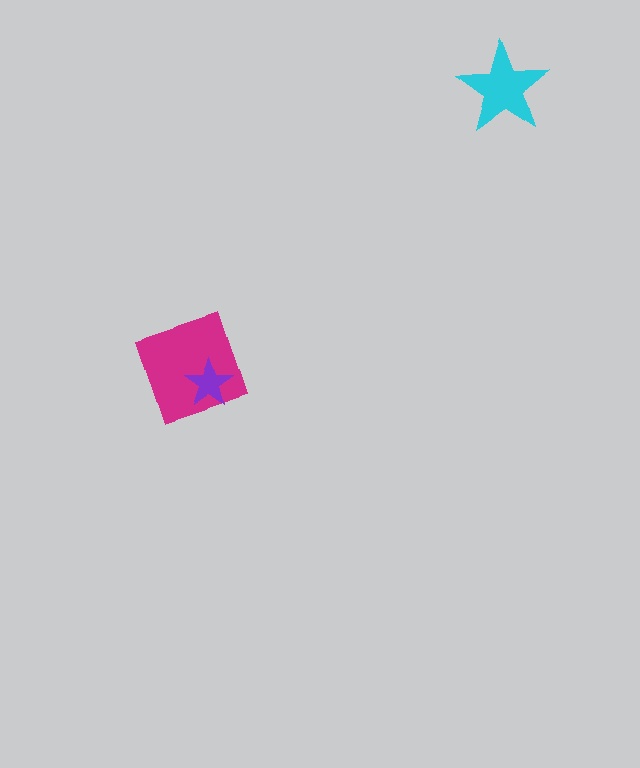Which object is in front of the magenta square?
The purple star is in front of the magenta square.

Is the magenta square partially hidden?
Yes, it is partially covered by another shape.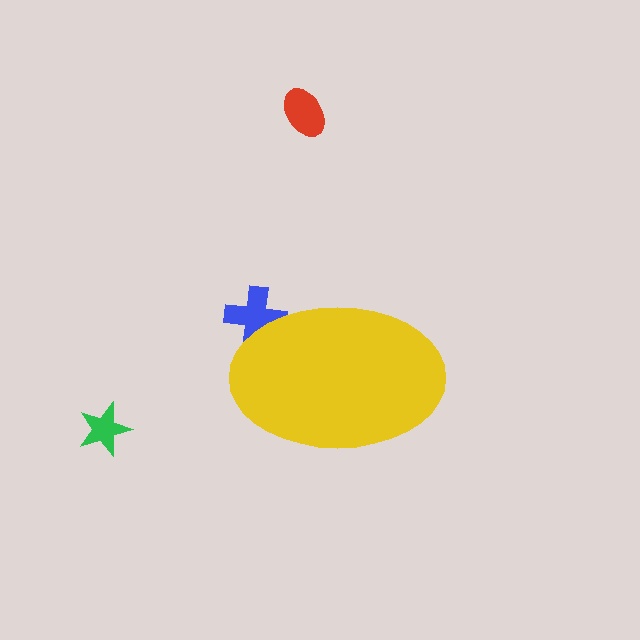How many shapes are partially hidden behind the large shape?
1 shape is partially hidden.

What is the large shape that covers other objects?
A yellow ellipse.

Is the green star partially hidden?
No, the green star is fully visible.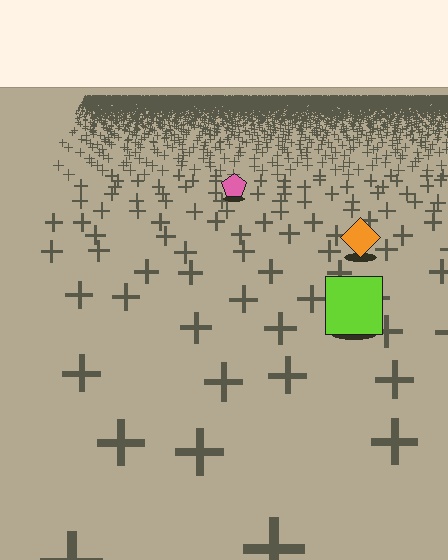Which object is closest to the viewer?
The lime square is closest. The texture marks near it are larger and more spread out.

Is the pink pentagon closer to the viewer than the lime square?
No. The lime square is closer — you can tell from the texture gradient: the ground texture is coarser near it.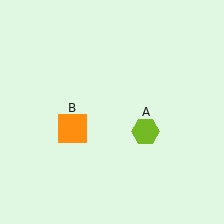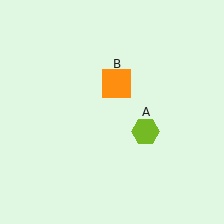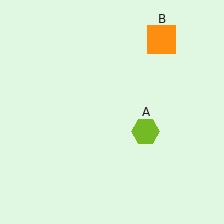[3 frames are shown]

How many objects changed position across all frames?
1 object changed position: orange square (object B).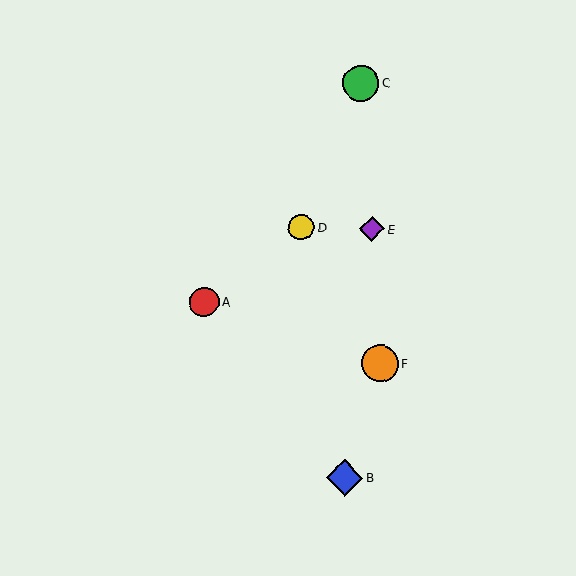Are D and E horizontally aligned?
Yes, both are at y≈227.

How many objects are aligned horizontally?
2 objects (D, E) are aligned horizontally.